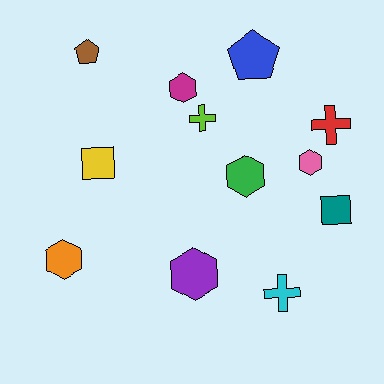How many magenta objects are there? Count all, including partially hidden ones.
There is 1 magenta object.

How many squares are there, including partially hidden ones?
There are 2 squares.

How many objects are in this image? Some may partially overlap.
There are 12 objects.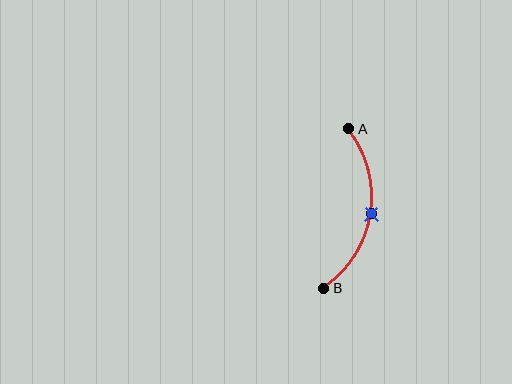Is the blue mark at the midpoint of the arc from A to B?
Yes. The blue mark lies on the arc at equal arc-length from both A and B — it is the arc midpoint.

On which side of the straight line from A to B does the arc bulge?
The arc bulges to the right of the straight line connecting A and B.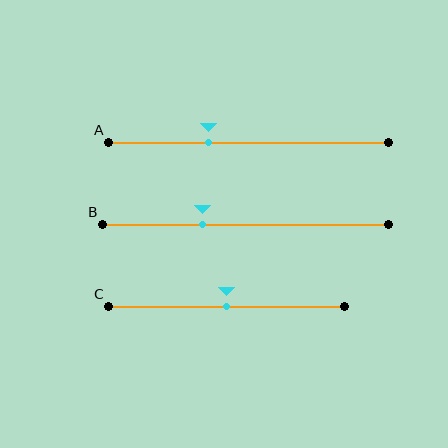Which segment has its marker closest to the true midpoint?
Segment C has its marker closest to the true midpoint.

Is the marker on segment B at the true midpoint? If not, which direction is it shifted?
No, the marker on segment B is shifted to the left by about 15% of the segment length.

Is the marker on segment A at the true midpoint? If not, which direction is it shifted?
No, the marker on segment A is shifted to the left by about 14% of the segment length.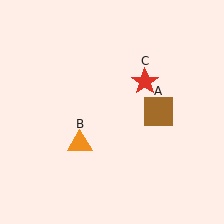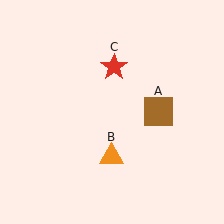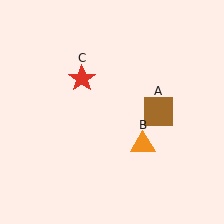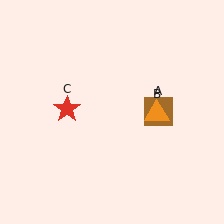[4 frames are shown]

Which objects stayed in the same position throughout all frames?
Brown square (object A) remained stationary.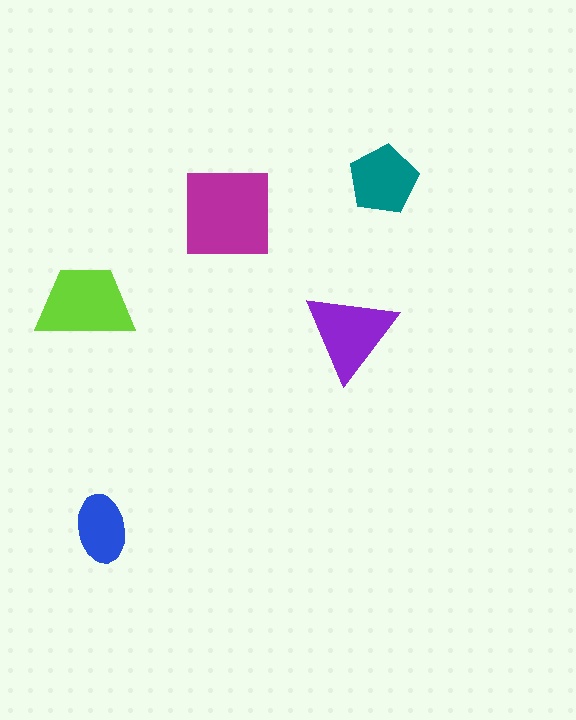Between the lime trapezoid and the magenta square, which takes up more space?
The magenta square.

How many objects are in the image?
There are 5 objects in the image.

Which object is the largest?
The magenta square.